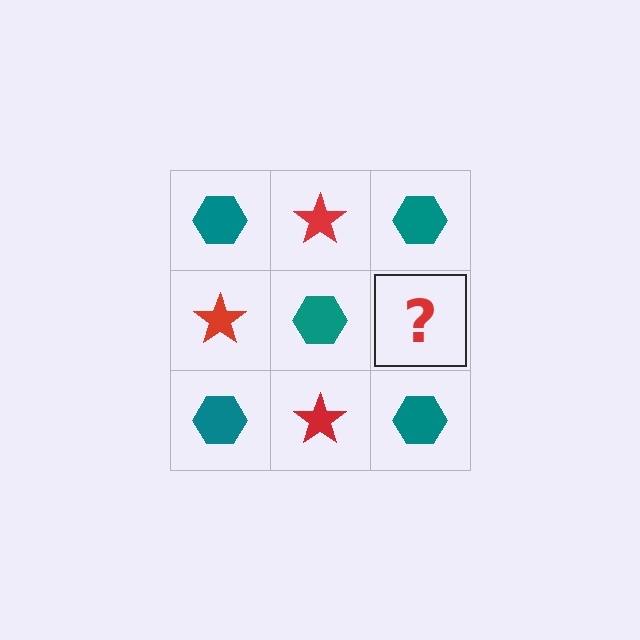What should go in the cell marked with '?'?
The missing cell should contain a red star.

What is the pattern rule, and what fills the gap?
The rule is that it alternates teal hexagon and red star in a checkerboard pattern. The gap should be filled with a red star.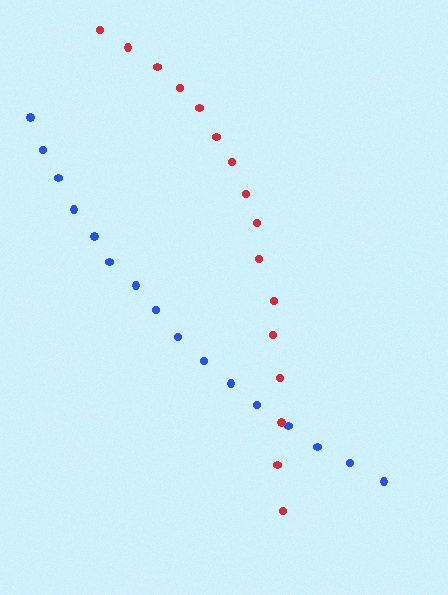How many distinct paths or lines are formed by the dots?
There are 2 distinct paths.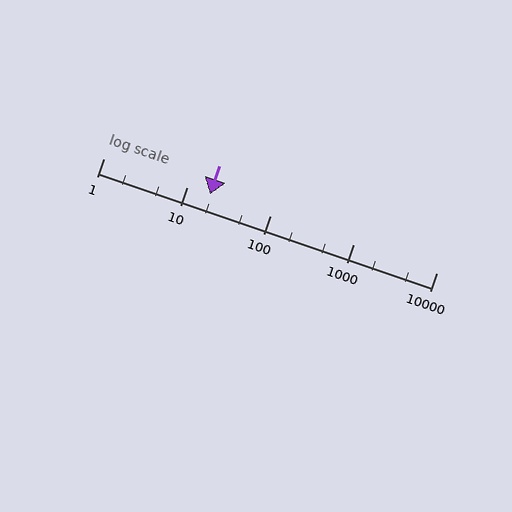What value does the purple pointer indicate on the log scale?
The pointer indicates approximately 19.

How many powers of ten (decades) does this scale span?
The scale spans 4 decades, from 1 to 10000.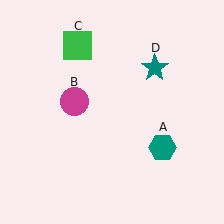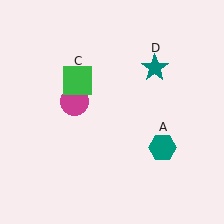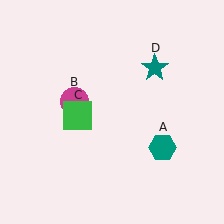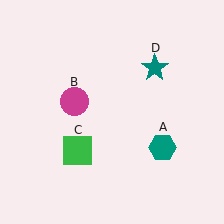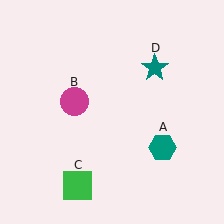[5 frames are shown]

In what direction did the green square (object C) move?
The green square (object C) moved down.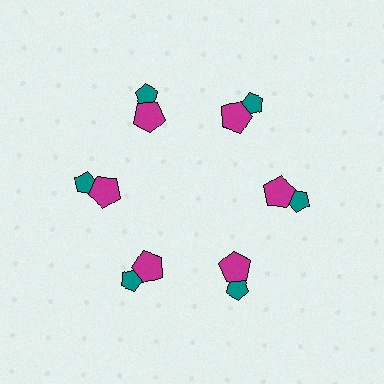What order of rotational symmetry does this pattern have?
This pattern has 6-fold rotational symmetry.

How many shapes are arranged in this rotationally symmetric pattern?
There are 12 shapes, arranged in 6 groups of 2.